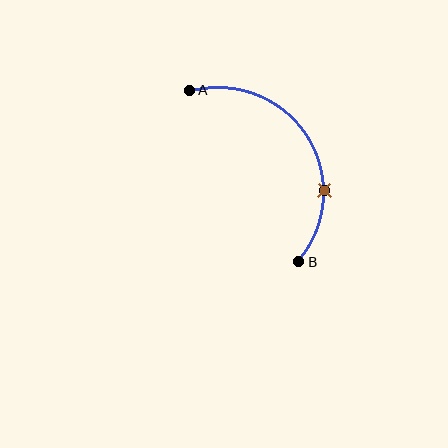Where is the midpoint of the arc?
The arc midpoint is the point on the curve farthest from the straight line joining A and B. It sits to the right of that line.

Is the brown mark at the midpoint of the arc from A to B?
No. The brown mark lies on the arc but is closer to endpoint B. The arc midpoint would be at the point on the curve equidistant along the arc from both A and B.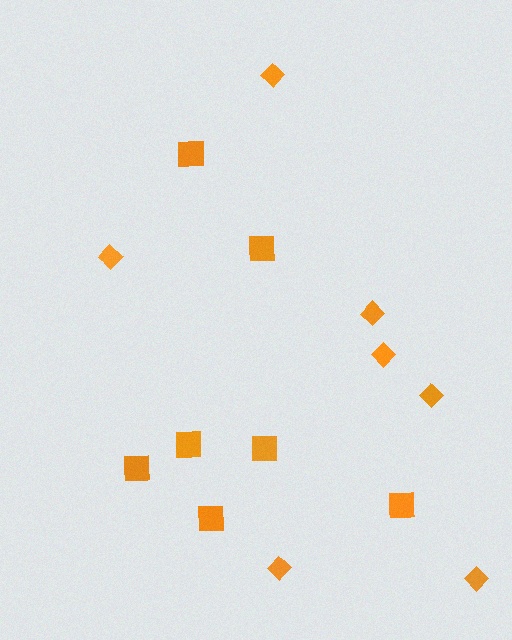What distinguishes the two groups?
There are 2 groups: one group of squares (7) and one group of diamonds (7).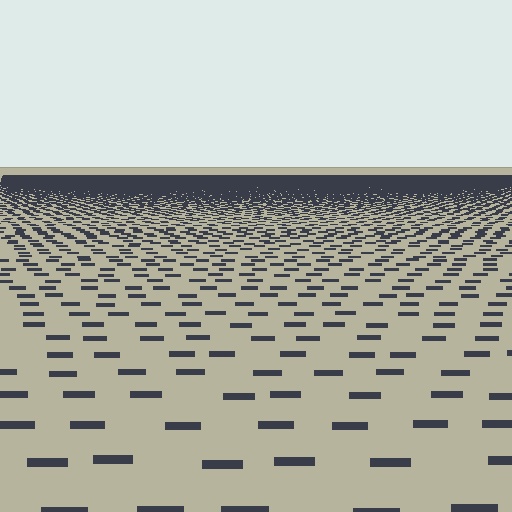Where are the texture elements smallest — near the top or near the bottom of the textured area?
Near the top.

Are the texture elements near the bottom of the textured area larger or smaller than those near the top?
Larger. Near the bottom, elements are closer to the viewer and appear at a bigger on-screen size.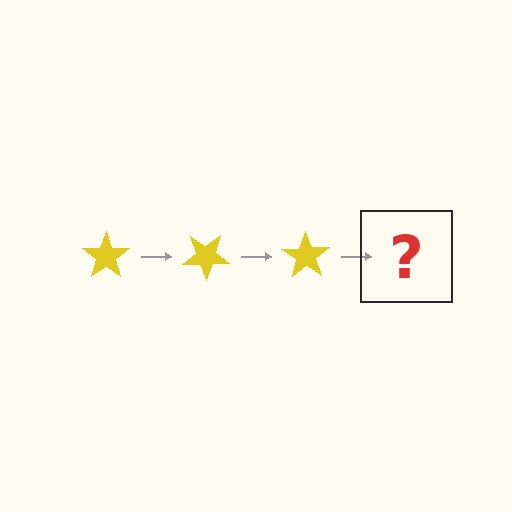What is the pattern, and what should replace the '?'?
The pattern is that the star rotates 35 degrees each step. The '?' should be a yellow star rotated 105 degrees.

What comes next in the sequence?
The next element should be a yellow star rotated 105 degrees.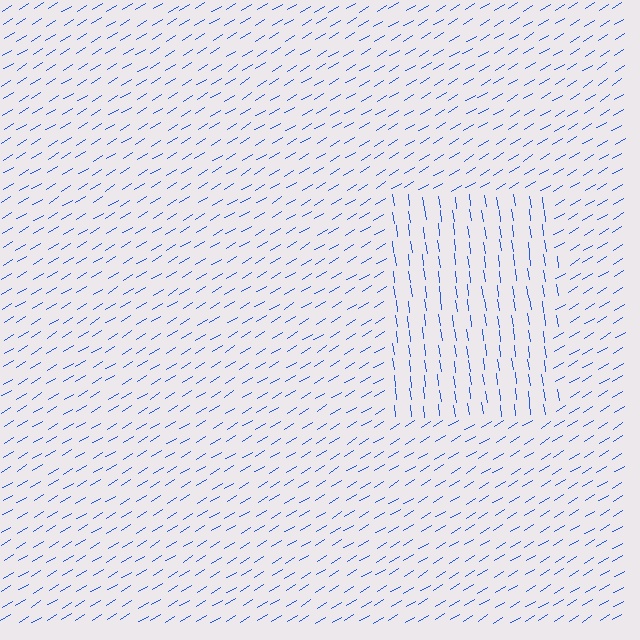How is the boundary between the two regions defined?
The boundary is defined purely by a change in line orientation (approximately 66 degrees difference). All lines are the same color and thickness.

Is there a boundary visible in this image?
Yes, there is a texture boundary formed by a change in line orientation.